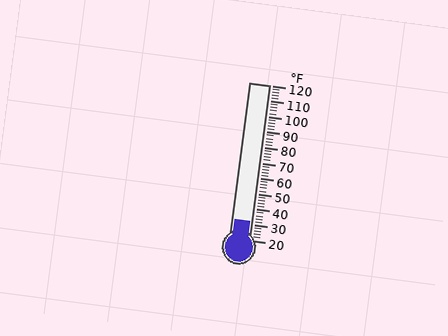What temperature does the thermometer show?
The thermometer shows approximately 32°F.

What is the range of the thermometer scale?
The thermometer scale ranges from 20°F to 120°F.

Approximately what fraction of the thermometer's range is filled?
The thermometer is filled to approximately 10% of its range.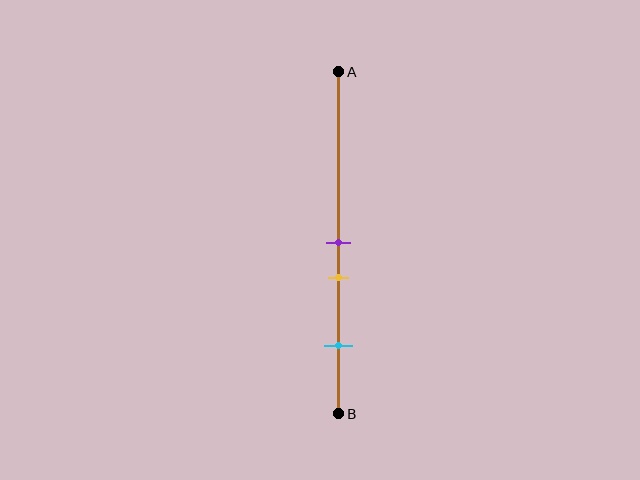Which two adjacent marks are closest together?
The purple and yellow marks are the closest adjacent pair.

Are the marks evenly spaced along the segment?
No, the marks are not evenly spaced.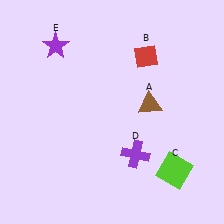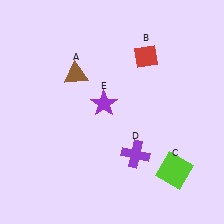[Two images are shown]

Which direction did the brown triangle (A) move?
The brown triangle (A) moved left.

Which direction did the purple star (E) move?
The purple star (E) moved down.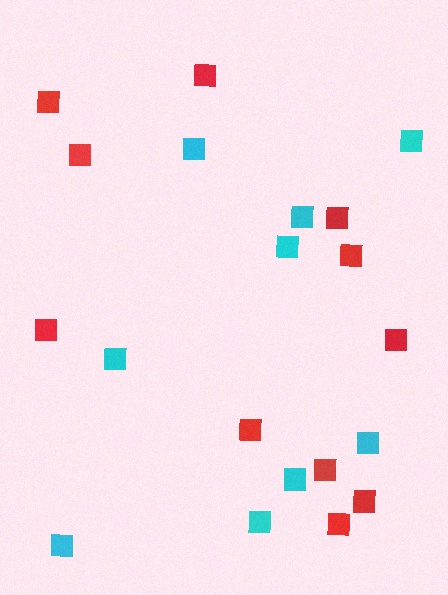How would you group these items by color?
There are 2 groups: one group of red squares (11) and one group of cyan squares (9).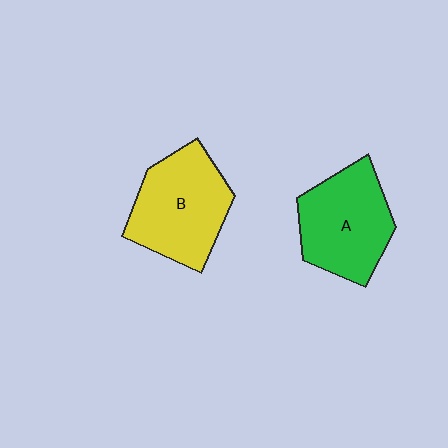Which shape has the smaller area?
Shape A (green).